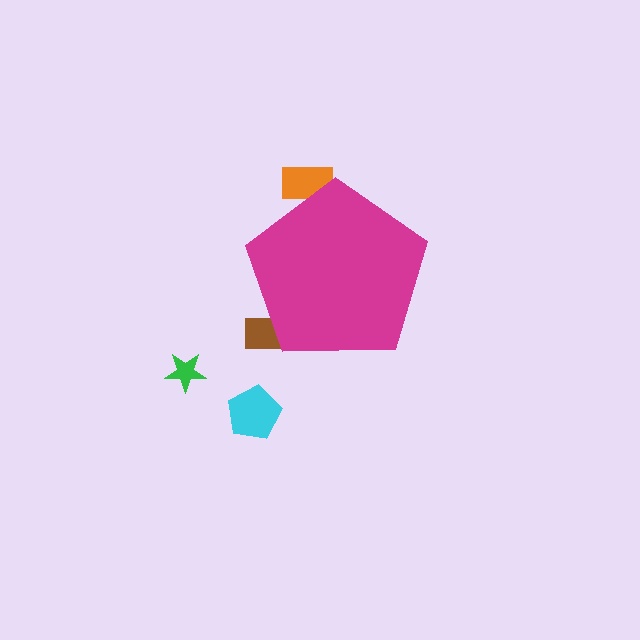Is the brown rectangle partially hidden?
Yes, the brown rectangle is partially hidden behind the magenta pentagon.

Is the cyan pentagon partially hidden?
No, the cyan pentagon is fully visible.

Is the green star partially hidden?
No, the green star is fully visible.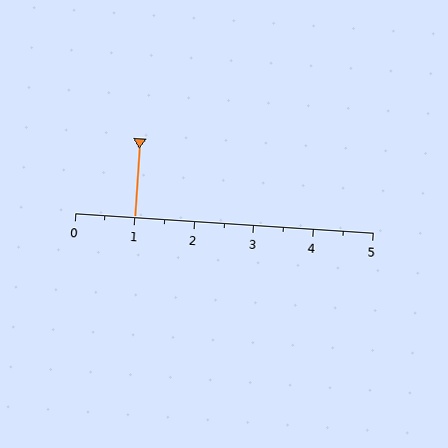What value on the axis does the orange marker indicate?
The marker indicates approximately 1.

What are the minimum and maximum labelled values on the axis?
The axis runs from 0 to 5.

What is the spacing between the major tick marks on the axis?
The major ticks are spaced 1 apart.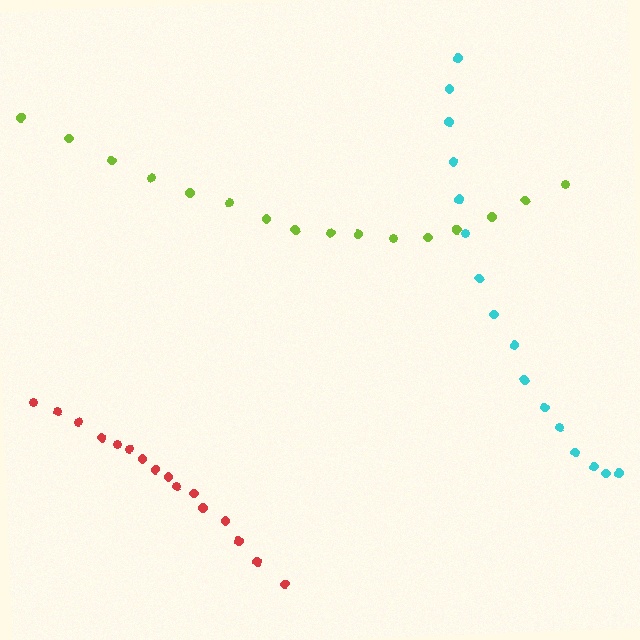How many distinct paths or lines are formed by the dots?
There are 3 distinct paths.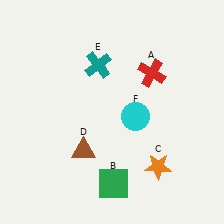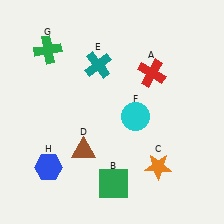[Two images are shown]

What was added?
A green cross (G), a blue hexagon (H) were added in Image 2.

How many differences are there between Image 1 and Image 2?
There are 2 differences between the two images.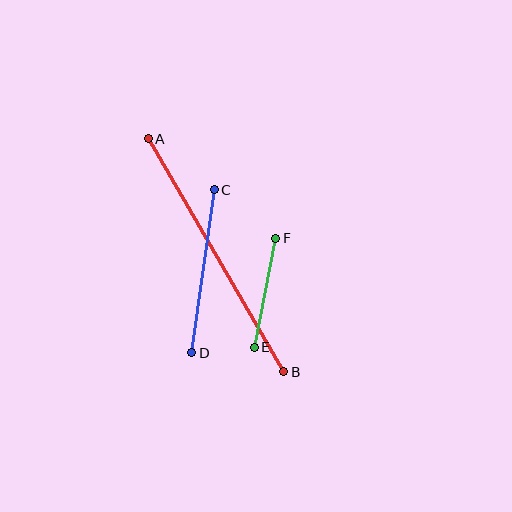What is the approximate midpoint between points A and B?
The midpoint is at approximately (216, 255) pixels.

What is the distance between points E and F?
The distance is approximately 111 pixels.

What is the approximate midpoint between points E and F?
The midpoint is at approximately (265, 293) pixels.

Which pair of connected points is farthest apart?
Points A and B are farthest apart.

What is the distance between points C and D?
The distance is approximately 165 pixels.